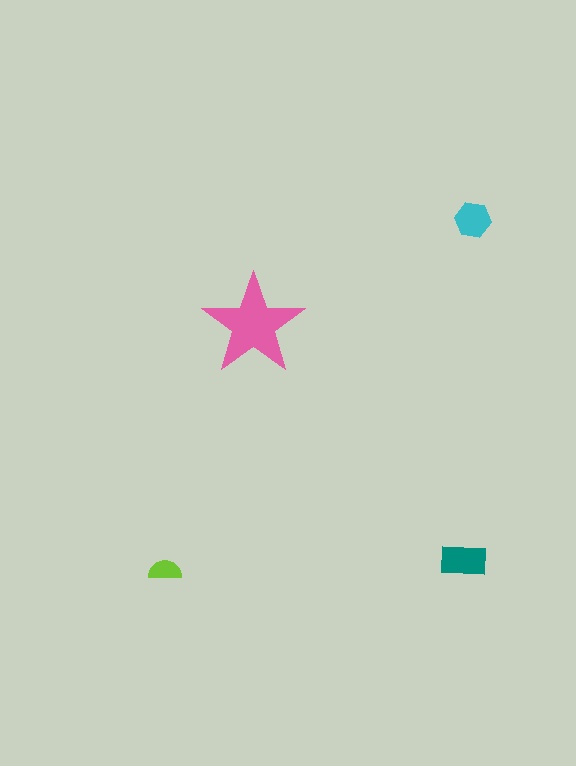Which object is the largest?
The pink star.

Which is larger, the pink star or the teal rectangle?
The pink star.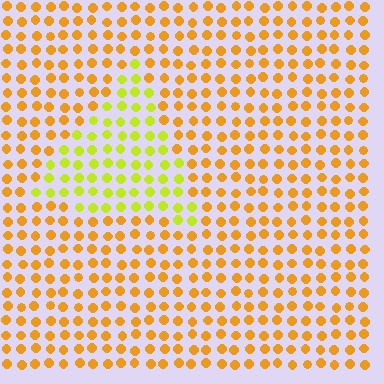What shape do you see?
I see a triangle.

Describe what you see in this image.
The image is filled with small orange elements in a uniform arrangement. A triangle-shaped region is visible where the elements are tinted to a slightly different hue, forming a subtle color boundary.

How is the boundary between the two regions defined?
The boundary is defined purely by a slight shift in hue (about 37 degrees). Spacing, size, and orientation are identical on both sides.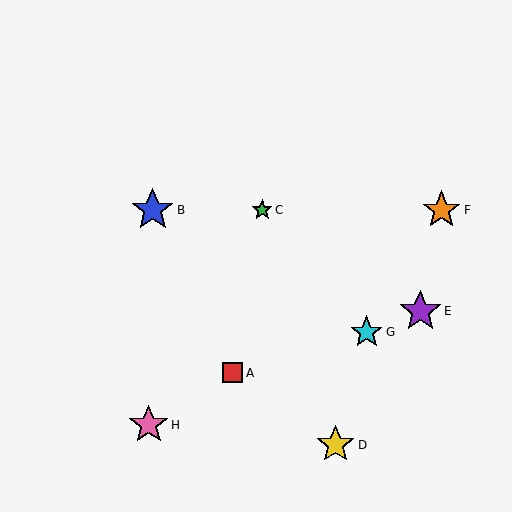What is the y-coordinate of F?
Object F is at y≈210.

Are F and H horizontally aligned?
No, F is at y≈210 and H is at y≈425.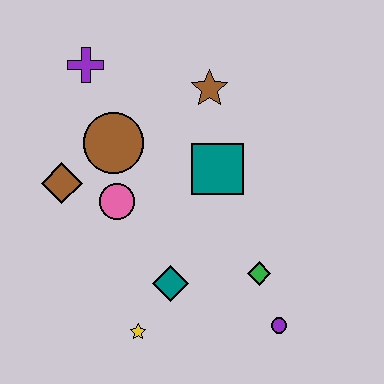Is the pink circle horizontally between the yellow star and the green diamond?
No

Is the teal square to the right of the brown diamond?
Yes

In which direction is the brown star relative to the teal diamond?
The brown star is above the teal diamond.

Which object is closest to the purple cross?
The brown circle is closest to the purple cross.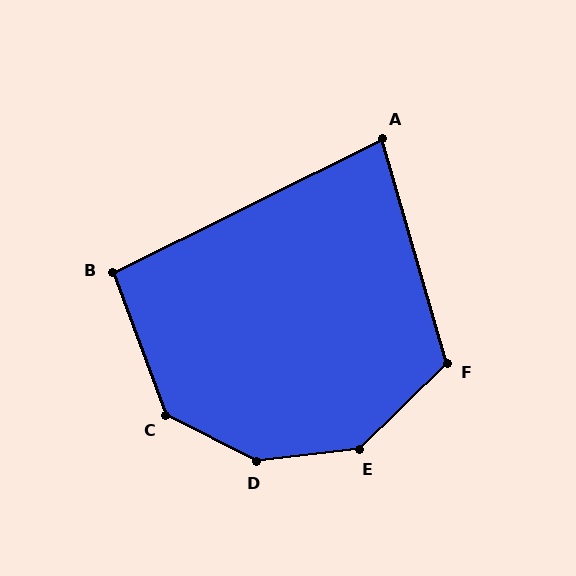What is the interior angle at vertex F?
Approximately 118 degrees (obtuse).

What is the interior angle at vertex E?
Approximately 143 degrees (obtuse).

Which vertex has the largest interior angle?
D, at approximately 146 degrees.